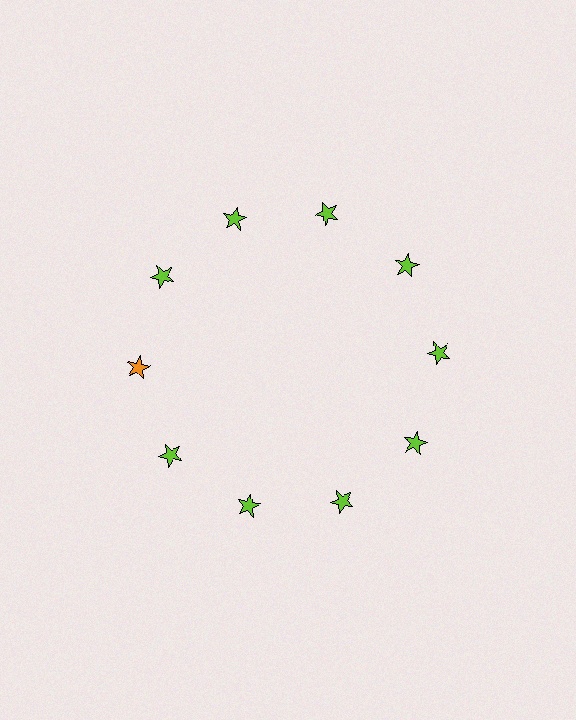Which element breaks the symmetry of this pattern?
The orange star at roughly the 9 o'clock position breaks the symmetry. All other shapes are lime stars.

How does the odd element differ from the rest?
It has a different color: orange instead of lime.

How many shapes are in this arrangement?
There are 10 shapes arranged in a ring pattern.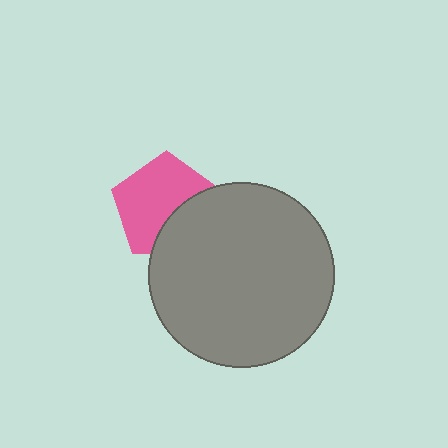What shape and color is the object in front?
The object in front is a gray circle.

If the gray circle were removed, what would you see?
You would see the complete pink pentagon.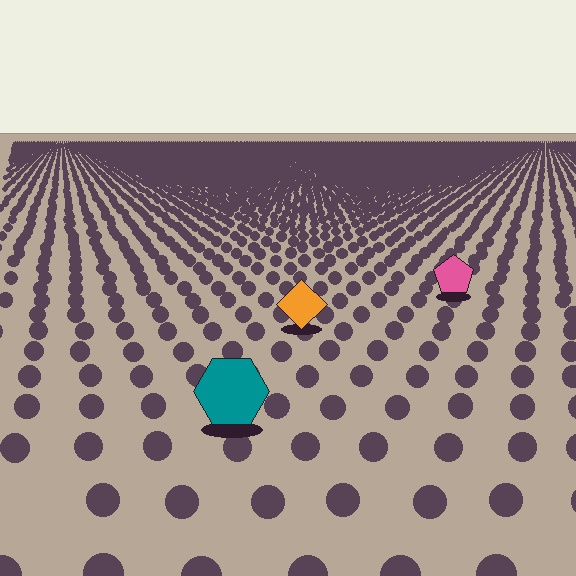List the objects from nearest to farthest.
From nearest to farthest: the teal hexagon, the orange diamond, the pink pentagon.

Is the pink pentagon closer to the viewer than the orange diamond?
No. The orange diamond is closer — you can tell from the texture gradient: the ground texture is coarser near it.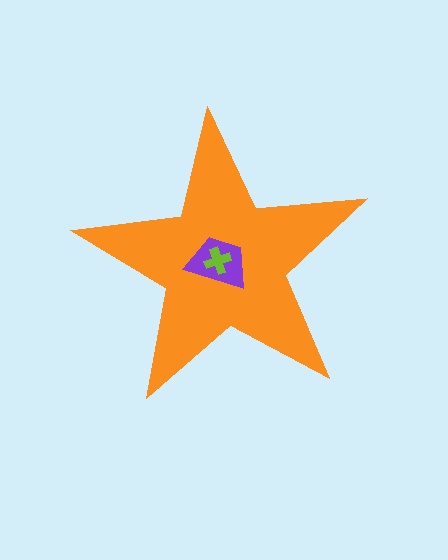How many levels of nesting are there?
3.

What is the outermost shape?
The orange star.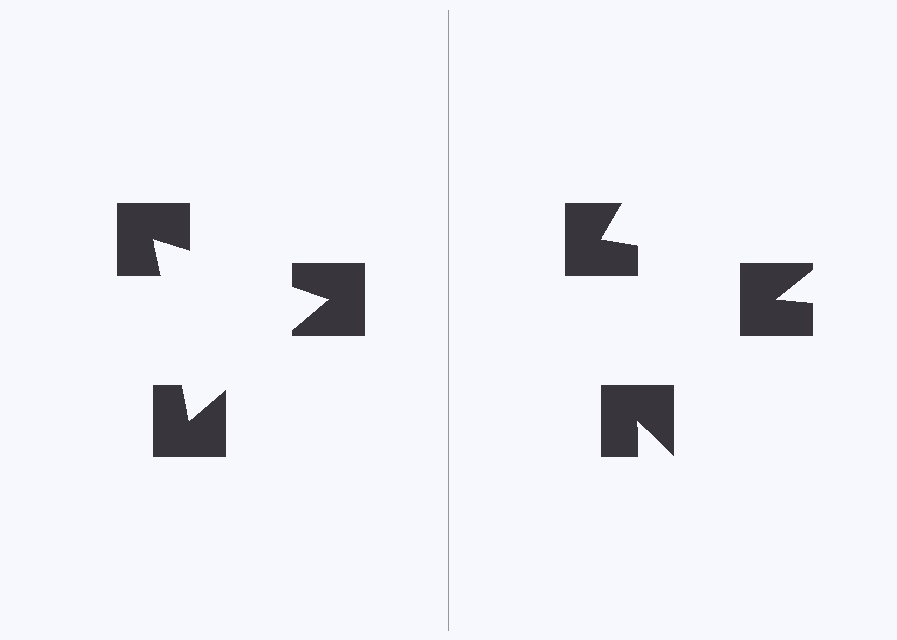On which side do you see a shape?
An illusory triangle appears on the left side. On the right side the wedge cuts are rotated, so no coherent shape forms.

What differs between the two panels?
The notched squares are positioned identically on both sides; only the wedge orientations differ. On the left they align to a triangle; on the right they are misaligned.